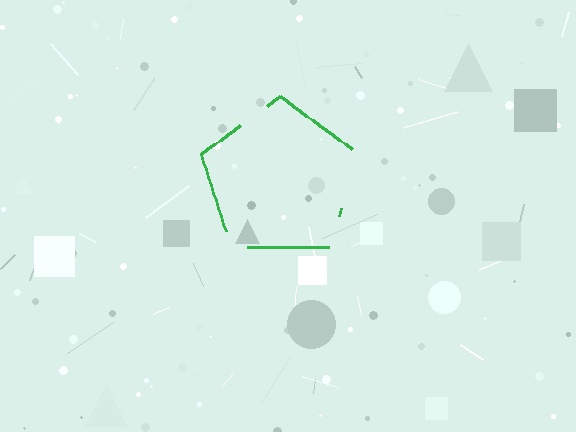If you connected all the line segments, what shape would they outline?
They would outline a pentagon.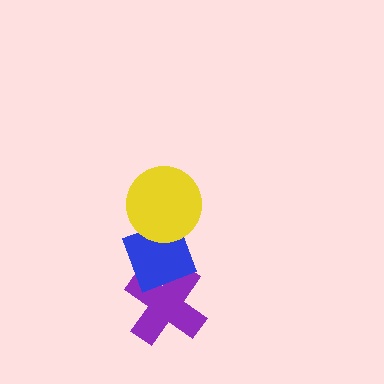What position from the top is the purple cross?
The purple cross is 3rd from the top.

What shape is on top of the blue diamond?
The yellow circle is on top of the blue diamond.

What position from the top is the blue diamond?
The blue diamond is 2nd from the top.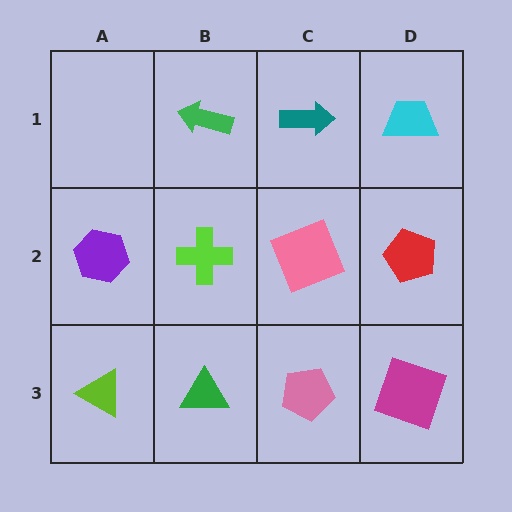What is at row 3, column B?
A green triangle.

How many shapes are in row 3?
4 shapes.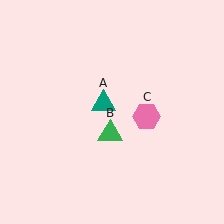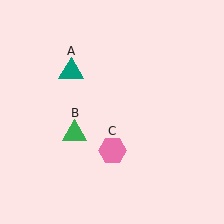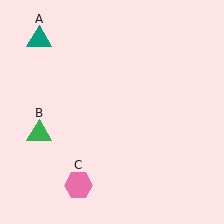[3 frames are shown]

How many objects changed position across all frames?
3 objects changed position: teal triangle (object A), green triangle (object B), pink hexagon (object C).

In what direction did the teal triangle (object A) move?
The teal triangle (object A) moved up and to the left.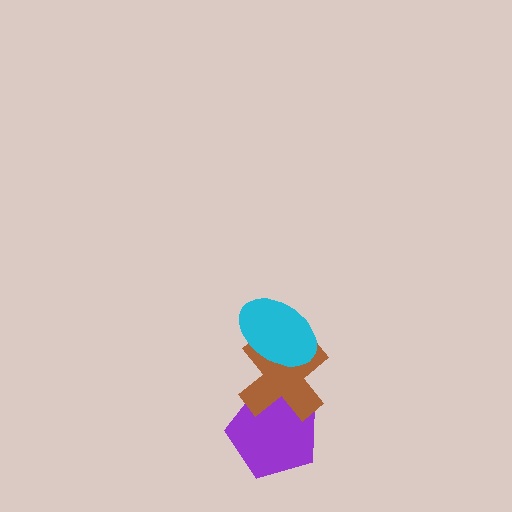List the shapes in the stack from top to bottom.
From top to bottom: the cyan ellipse, the brown cross, the purple pentagon.